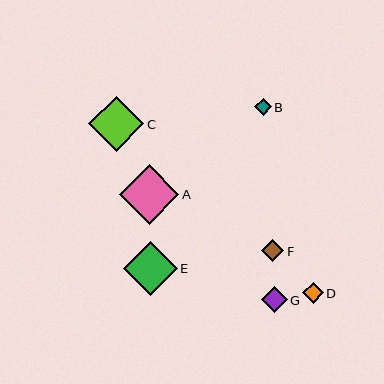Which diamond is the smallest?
Diamond B is the smallest with a size of approximately 17 pixels.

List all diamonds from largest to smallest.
From largest to smallest: A, C, E, G, F, D, B.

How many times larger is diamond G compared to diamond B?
Diamond G is approximately 1.5 times the size of diamond B.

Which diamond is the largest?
Diamond A is the largest with a size of approximately 60 pixels.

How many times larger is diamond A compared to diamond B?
Diamond A is approximately 3.5 times the size of diamond B.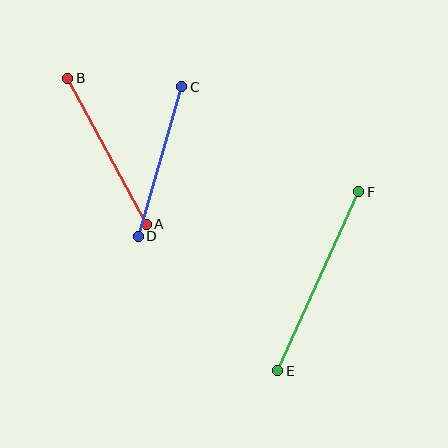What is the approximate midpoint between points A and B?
The midpoint is at approximately (107, 151) pixels.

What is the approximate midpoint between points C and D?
The midpoint is at approximately (160, 162) pixels.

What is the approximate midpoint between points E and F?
The midpoint is at approximately (318, 281) pixels.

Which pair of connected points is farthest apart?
Points E and F are farthest apart.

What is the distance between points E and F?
The distance is approximately 196 pixels.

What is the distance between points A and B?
The distance is approximately 166 pixels.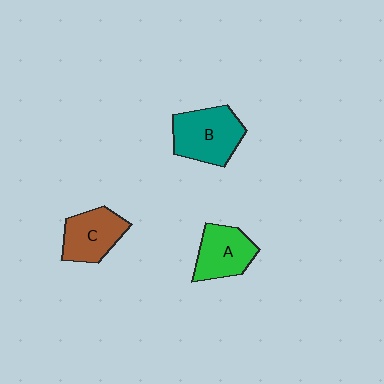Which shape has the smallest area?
Shape A (green).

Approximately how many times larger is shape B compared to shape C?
Approximately 1.2 times.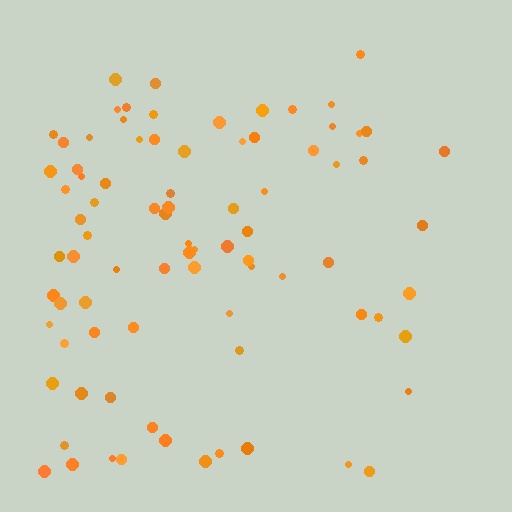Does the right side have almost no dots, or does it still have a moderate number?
Still a moderate number, just noticeably fewer than the left.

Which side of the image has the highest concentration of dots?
The left.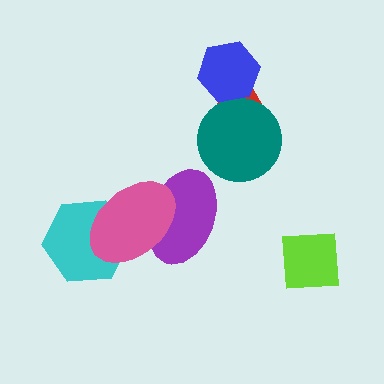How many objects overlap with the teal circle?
1 object overlaps with the teal circle.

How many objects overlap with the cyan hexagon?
1 object overlaps with the cyan hexagon.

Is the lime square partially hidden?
No, no other shape covers it.